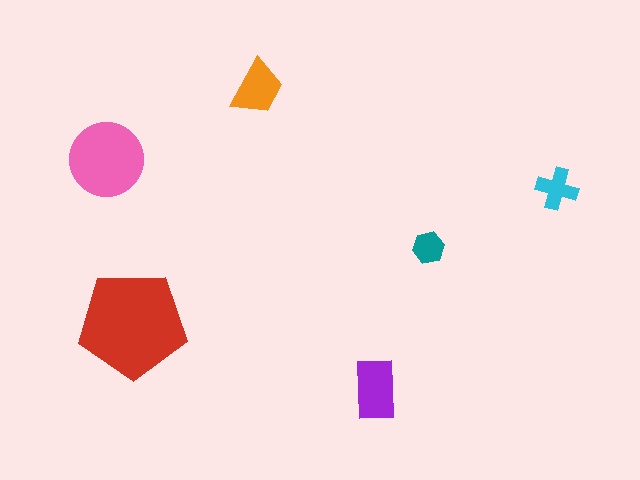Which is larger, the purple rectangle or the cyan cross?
The purple rectangle.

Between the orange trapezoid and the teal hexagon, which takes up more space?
The orange trapezoid.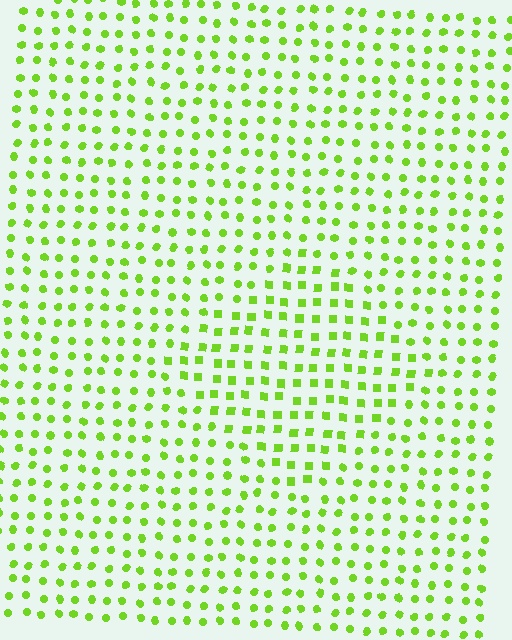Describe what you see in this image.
The image is filled with small lime elements arranged in a uniform grid. A diamond-shaped region contains squares, while the surrounding area contains circles. The boundary is defined purely by the change in element shape.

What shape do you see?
I see a diamond.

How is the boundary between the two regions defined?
The boundary is defined by a change in element shape: squares inside vs. circles outside. All elements share the same color and spacing.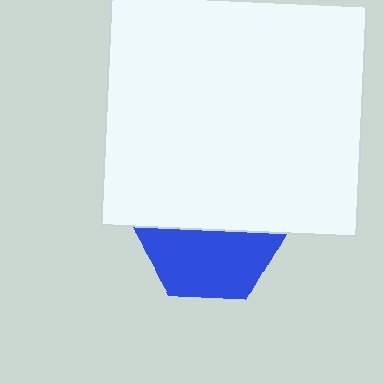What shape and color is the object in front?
The object in front is a white square.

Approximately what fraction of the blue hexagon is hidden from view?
Roughly 50% of the blue hexagon is hidden behind the white square.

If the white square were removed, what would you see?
You would see the complete blue hexagon.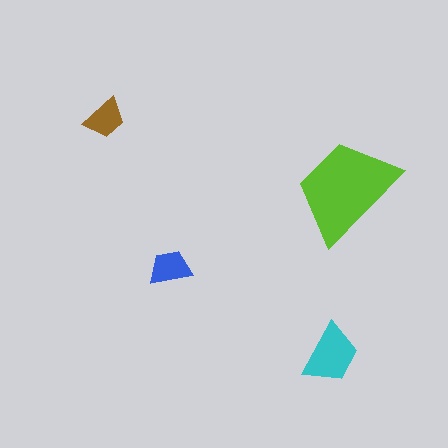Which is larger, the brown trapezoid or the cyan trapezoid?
The cyan one.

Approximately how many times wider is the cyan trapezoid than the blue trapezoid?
About 1.5 times wider.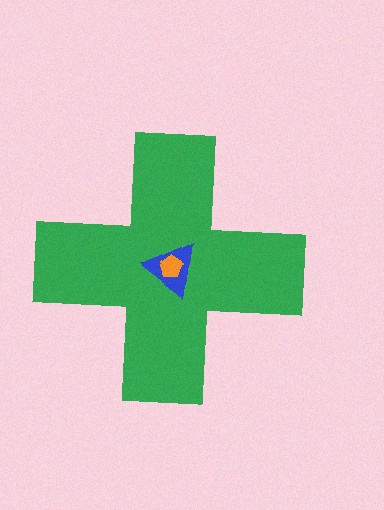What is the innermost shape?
The orange pentagon.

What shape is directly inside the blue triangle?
The orange pentagon.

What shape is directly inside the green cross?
The blue triangle.